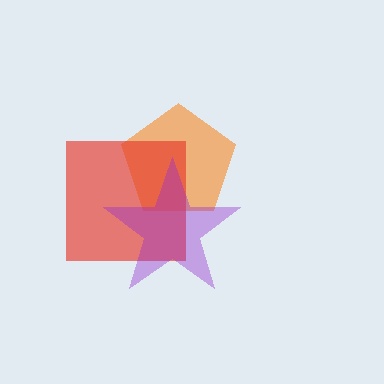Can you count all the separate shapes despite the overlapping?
Yes, there are 3 separate shapes.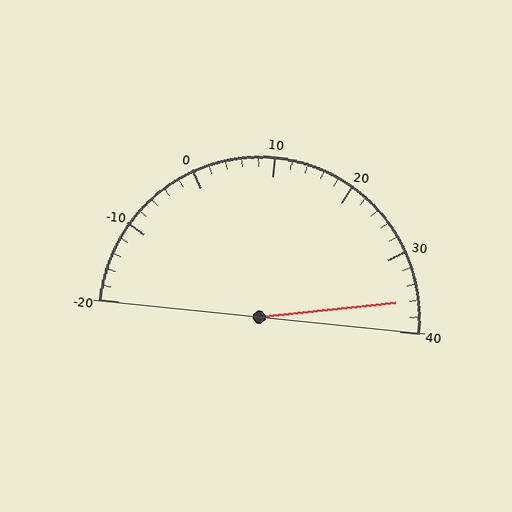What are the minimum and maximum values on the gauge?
The gauge ranges from -20 to 40.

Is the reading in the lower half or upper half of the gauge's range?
The reading is in the upper half of the range (-20 to 40).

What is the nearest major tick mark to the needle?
The nearest major tick mark is 40.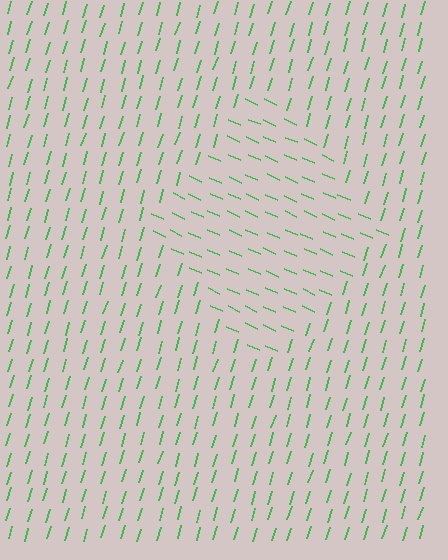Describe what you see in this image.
The image is filled with small green line segments. A diamond region in the image has lines oriented differently from the surrounding lines, creating a visible texture boundary.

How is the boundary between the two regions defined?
The boundary is defined purely by a change in line orientation (approximately 82 degrees difference). All lines are the same color and thickness.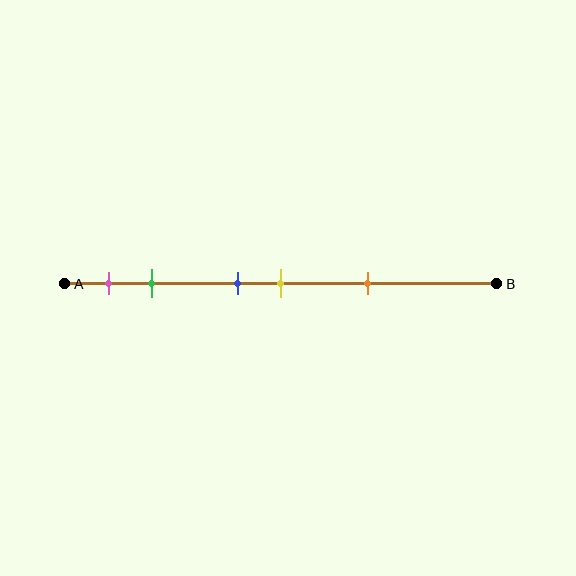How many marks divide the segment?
There are 5 marks dividing the segment.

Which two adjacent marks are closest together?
The blue and yellow marks are the closest adjacent pair.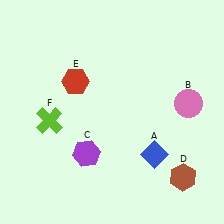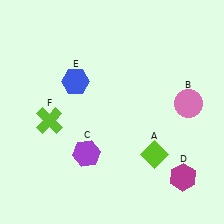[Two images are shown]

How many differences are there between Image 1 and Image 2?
There are 3 differences between the two images.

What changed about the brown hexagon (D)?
In Image 1, D is brown. In Image 2, it changed to magenta.